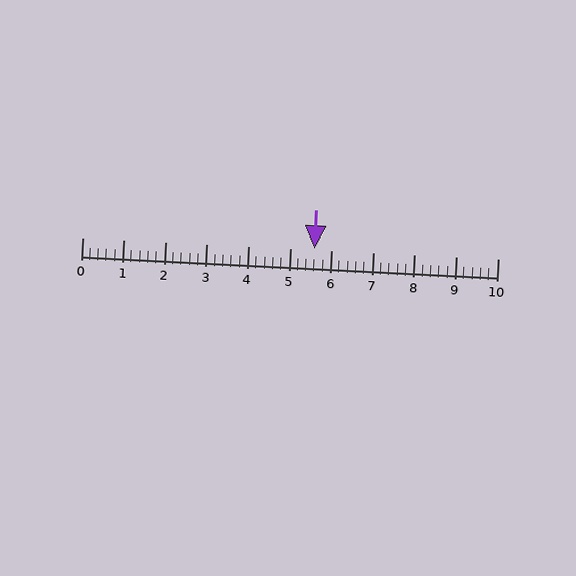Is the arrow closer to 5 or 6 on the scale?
The arrow is closer to 6.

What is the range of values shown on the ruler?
The ruler shows values from 0 to 10.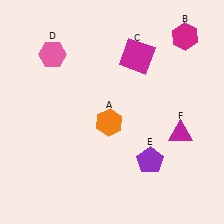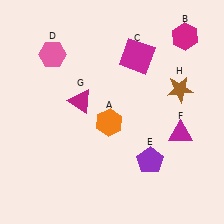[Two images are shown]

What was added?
A magenta triangle (G), a brown star (H) were added in Image 2.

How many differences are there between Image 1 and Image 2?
There are 2 differences between the two images.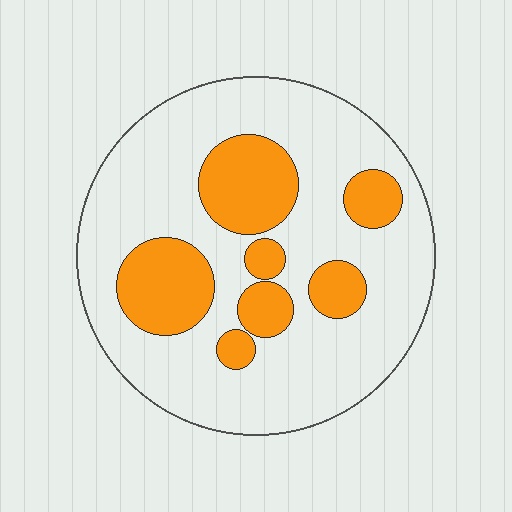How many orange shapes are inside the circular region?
7.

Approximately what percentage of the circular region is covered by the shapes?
Approximately 25%.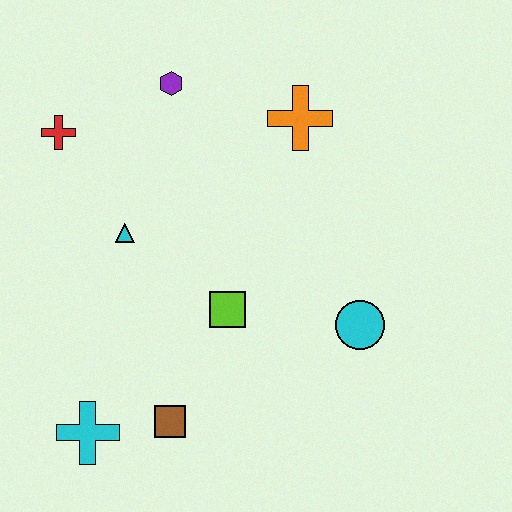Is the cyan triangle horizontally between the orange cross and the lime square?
No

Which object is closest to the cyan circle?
The lime square is closest to the cyan circle.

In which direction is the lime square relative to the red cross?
The lime square is below the red cross.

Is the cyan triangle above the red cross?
No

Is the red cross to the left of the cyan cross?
Yes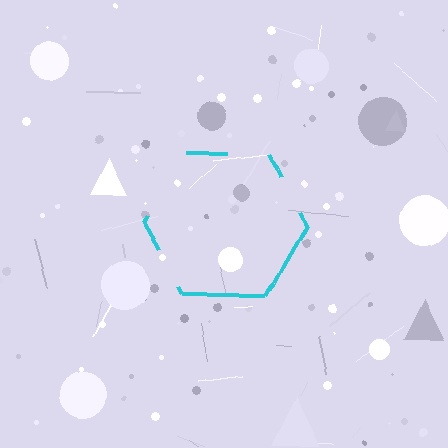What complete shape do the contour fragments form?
The contour fragments form a hexagon.